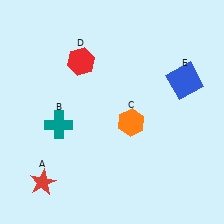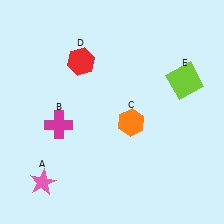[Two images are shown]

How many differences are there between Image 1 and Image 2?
There are 3 differences between the two images.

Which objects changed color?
A changed from red to pink. B changed from teal to magenta. E changed from blue to lime.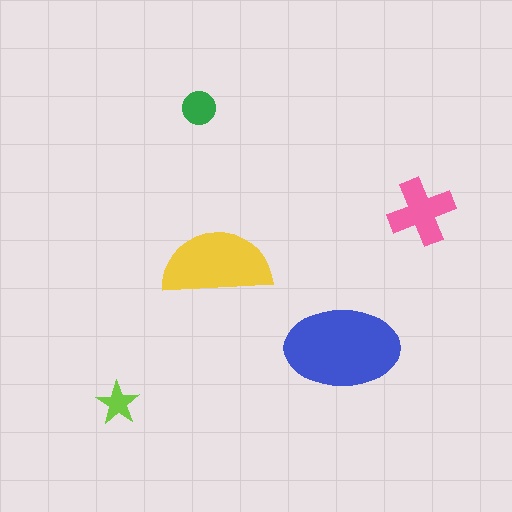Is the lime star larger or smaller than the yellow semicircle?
Smaller.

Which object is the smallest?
The lime star.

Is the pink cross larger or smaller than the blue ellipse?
Smaller.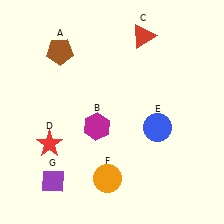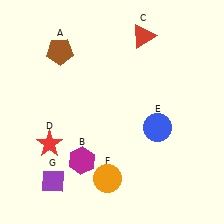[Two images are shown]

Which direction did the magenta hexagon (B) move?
The magenta hexagon (B) moved down.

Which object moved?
The magenta hexagon (B) moved down.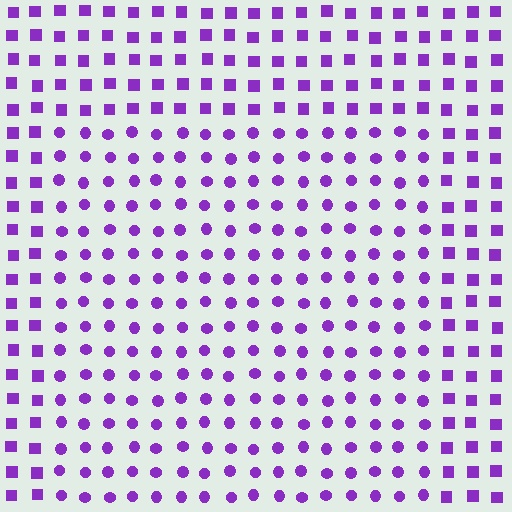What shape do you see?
I see a rectangle.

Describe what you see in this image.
The image is filled with small purple elements arranged in a uniform grid. A rectangle-shaped region contains circles, while the surrounding area contains squares. The boundary is defined purely by the change in element shape.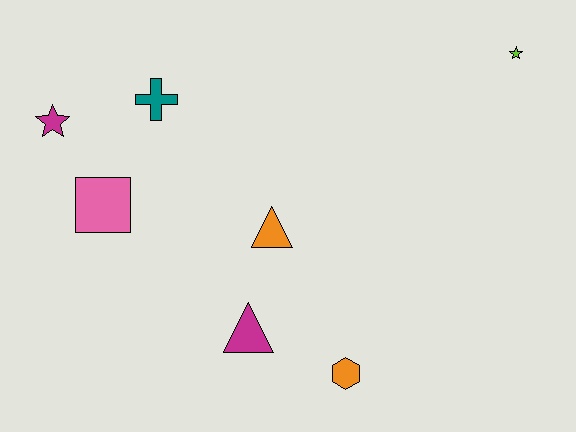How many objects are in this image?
There are 7 objects.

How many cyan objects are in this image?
There are no cyan objects.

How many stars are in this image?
There are 2 stars.